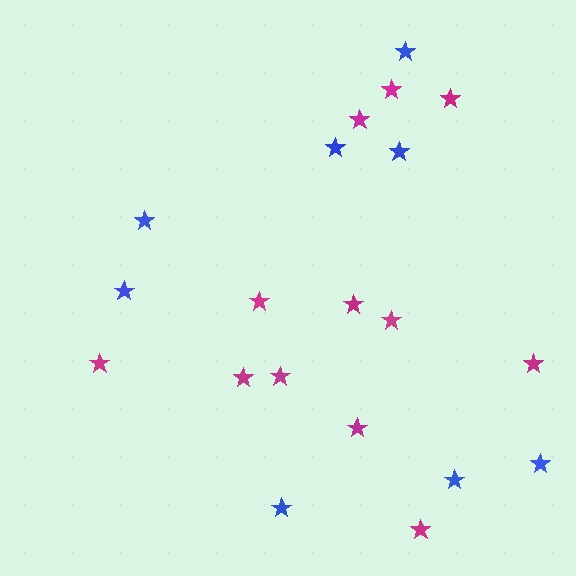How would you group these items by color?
There are 2 groups: one group of blue stars (8) and one group of magenta stars (12).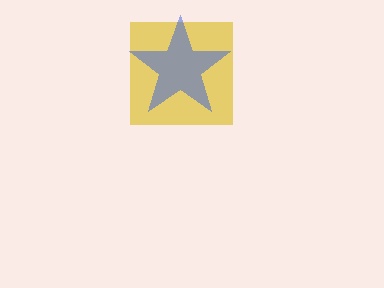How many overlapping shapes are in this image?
There are 2 overlapping shapes in the image.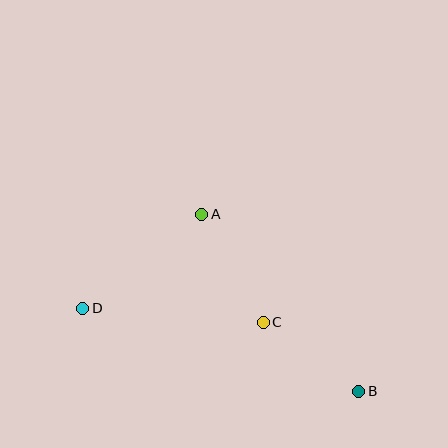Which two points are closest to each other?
Points B and C are closest to each other.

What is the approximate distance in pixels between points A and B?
The distance between A and B is approximately 237 pixels.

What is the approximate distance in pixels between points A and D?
The distance between A and D is approximately 151 pixels.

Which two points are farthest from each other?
Points B and D are farthest from each other.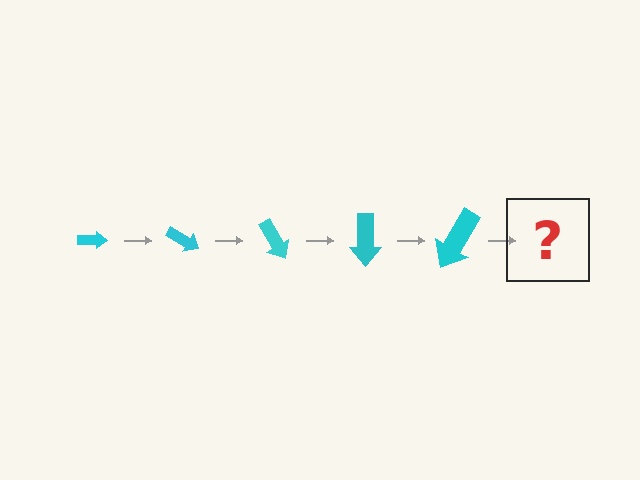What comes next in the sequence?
The next element should be an arrow, larger than the previous one and rotated 150 degrees from the start.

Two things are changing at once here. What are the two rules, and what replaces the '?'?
The two rules are that the arrow grows larger each step and it rotates 30 degrees each step. The '?' should be an arrow, larger than the previous one and rotated 150 degrees from the start.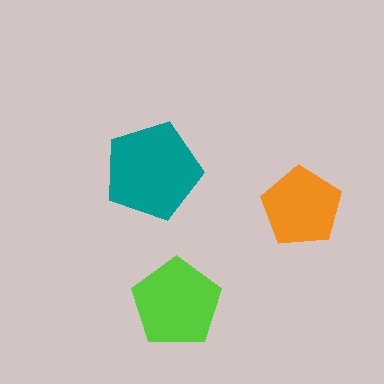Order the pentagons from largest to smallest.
the teal one, the lime one, the orange one.